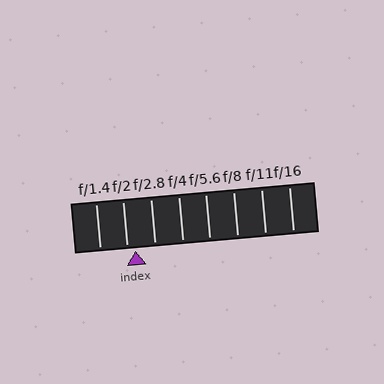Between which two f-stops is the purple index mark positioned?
The index mark is between f/2 and f/2.8.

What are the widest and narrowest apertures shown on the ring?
The widest aperture shown is f/1.4 and the narrowest is f/16.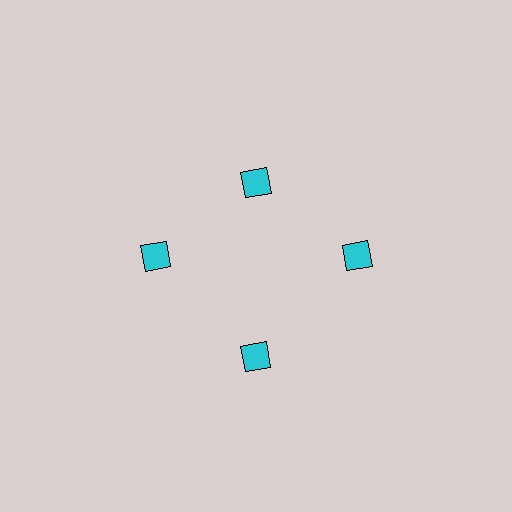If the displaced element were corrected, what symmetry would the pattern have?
It would have 4-fold rotational symmetry — the pattern would map onto itself every 90 degrees.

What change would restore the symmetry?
The symmetry would be restored by moving it outward, back onto the ring so that all 4 diamonds sit at equal angles and equal distance from the center.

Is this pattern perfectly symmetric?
No. The 4 cyan diamonds are arranged in a ring, but one element near the 12 o'clock position is pulled inward toward the center, breaking the 4-fold rotational symmetry.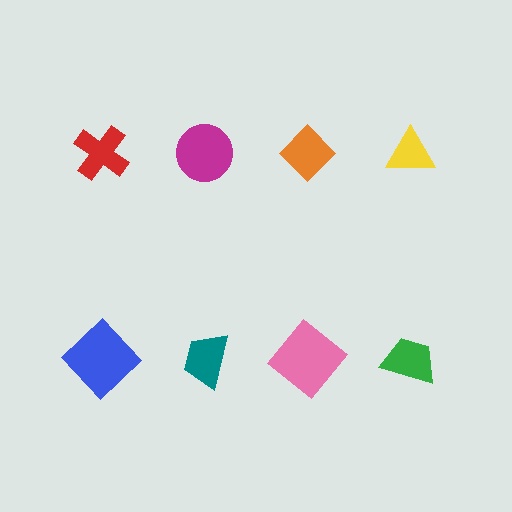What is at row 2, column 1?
A blue diamond.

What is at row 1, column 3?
An orange diamond.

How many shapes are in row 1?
4 shapes.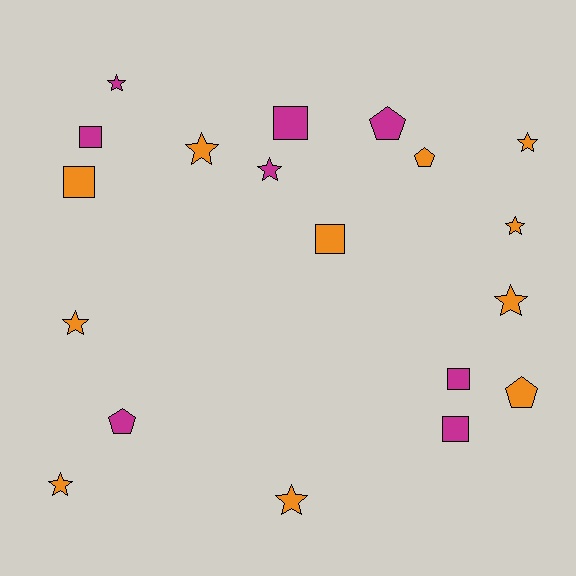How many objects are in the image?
There are 19 objects.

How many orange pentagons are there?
There are 2 orange pentagons.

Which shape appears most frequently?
Star, with 9 objects.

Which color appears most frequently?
Orange, with 11 objects.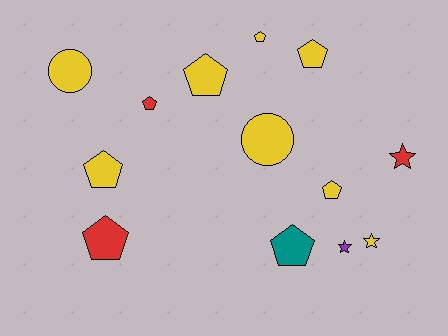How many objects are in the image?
There are 13 objects.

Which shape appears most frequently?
Pentagon, with 8 objects.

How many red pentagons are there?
There are 2 red pentagons.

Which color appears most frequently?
Yellow, with 8 objects.